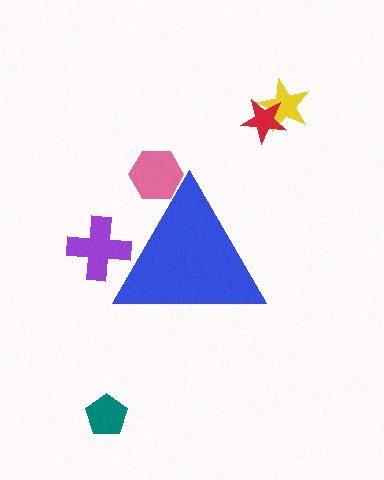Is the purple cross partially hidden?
Yes, the purple cross is partially hidden behind the blue triangle.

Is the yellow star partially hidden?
No, the yellow star is fully visible.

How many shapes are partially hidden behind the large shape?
2 shapes are partially hidden.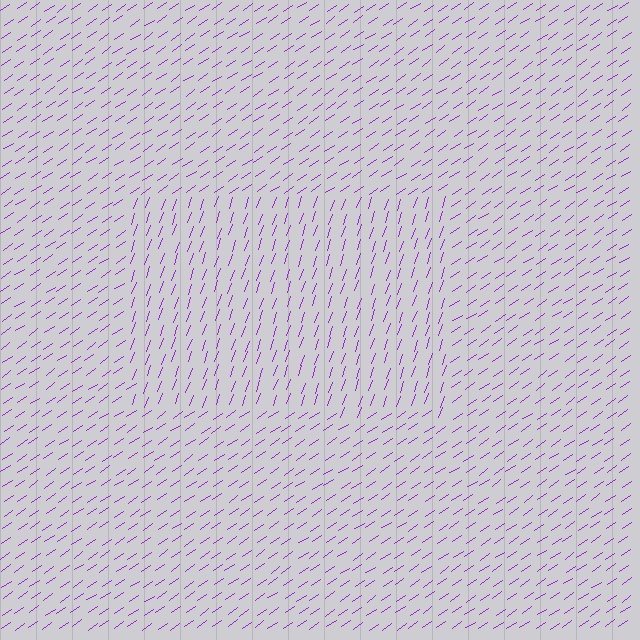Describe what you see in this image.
The image is filled with small purple line segments. A rectangle region in the image has lines oriented differently from the surrounding lines, creating a visible texture boundary.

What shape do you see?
I see a rectangle.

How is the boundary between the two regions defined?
The boundary is defined purely by a change in line orientation (approximately 36 degrees difference). All lines are the same color and thickness.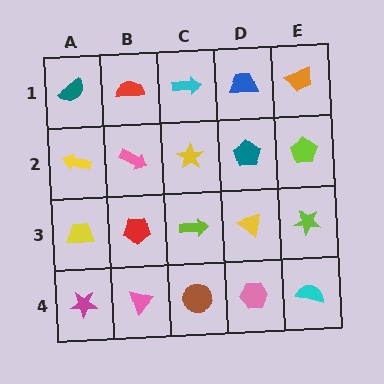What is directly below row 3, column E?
A cyan semicircle.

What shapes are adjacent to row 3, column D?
A teal pentagon (row 2, column D), a pink hexagon (row 4, column D), a lime arrow (row 3, column C), a lime star (row 3, column E).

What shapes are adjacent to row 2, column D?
A blue trapezoid (row 1, column D), a yellow triangle (row 3, column D), a yellow star (row 2, column C), a lime pentagon (row 2, column E).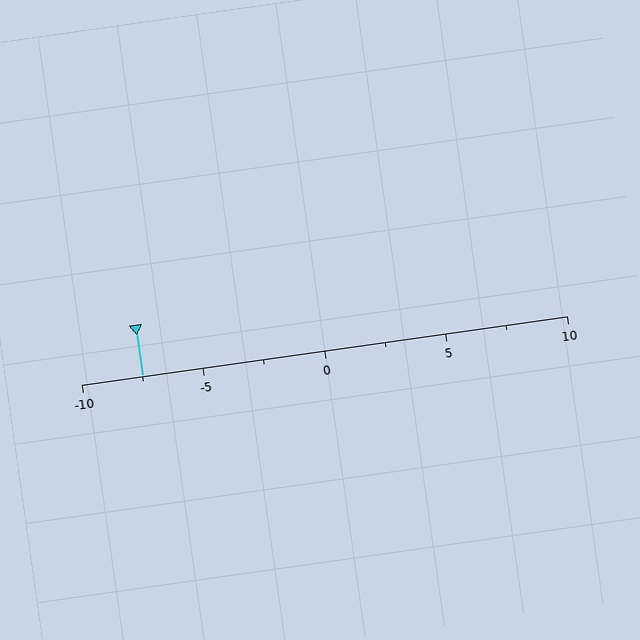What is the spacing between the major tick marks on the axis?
The major ticks are spaced 5 apart.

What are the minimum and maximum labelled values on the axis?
The axis runs from -10 to 10.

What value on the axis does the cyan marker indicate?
The marker indicates approximately -7.5.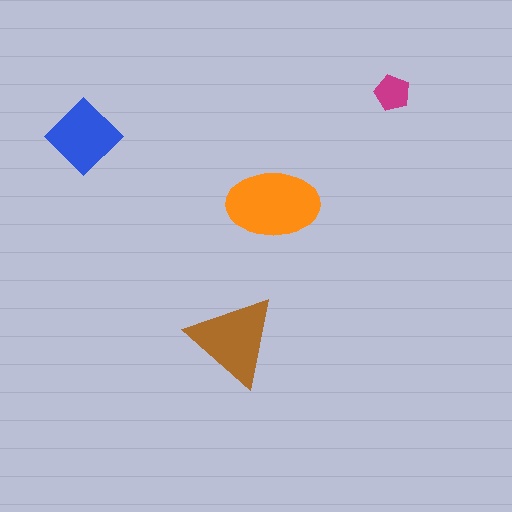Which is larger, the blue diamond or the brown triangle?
The brown triangle.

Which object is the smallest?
The magenta pentagon.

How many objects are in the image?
There are 4 objects in the image.